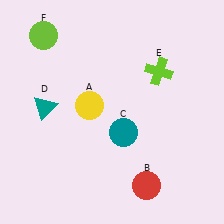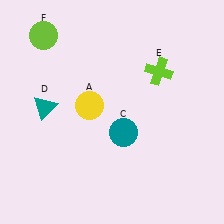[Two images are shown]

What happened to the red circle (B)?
The red circle (B) was removed in Image 2. It was in the bottom-right area of Image 1.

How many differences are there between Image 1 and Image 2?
There is 1 difference between the two images.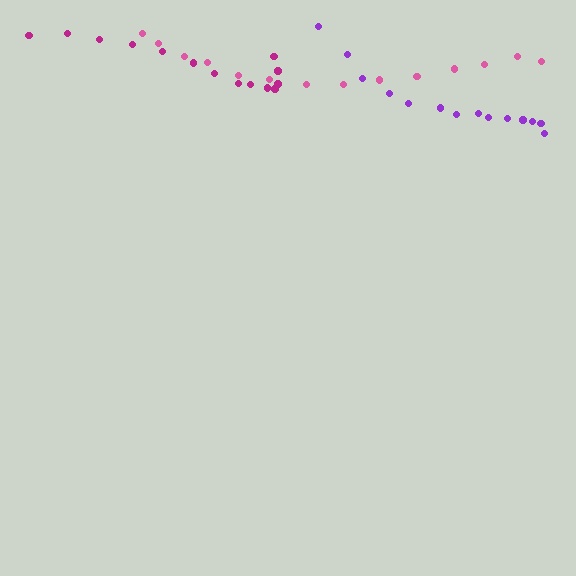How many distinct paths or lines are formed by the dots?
There are 3 distinct paths.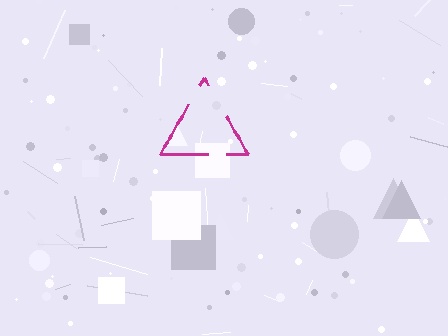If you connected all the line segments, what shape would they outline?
They would outline a triangle.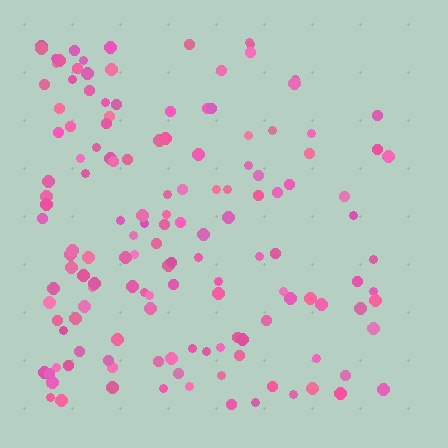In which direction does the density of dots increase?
From right to left, with the left side densest.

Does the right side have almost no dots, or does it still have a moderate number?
Still a moderate number, just noticeably fewer than the left.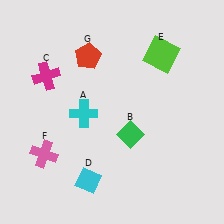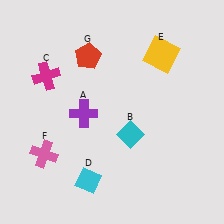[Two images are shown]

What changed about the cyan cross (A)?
In Image 1, A is cyan. In Image 2, it changed to purple.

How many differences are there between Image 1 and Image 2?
There are 3 differences between the two images.